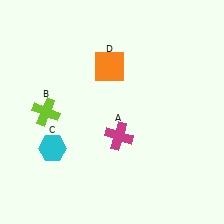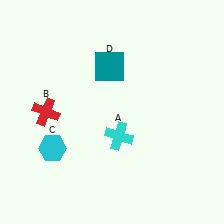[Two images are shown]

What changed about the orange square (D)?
In Image 1, D is orange. In Image 2, it changed to teal.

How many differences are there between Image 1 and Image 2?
There are 3 differences between the two images.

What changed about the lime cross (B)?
In Image 1, B is lime. In Image 2, it changed to red.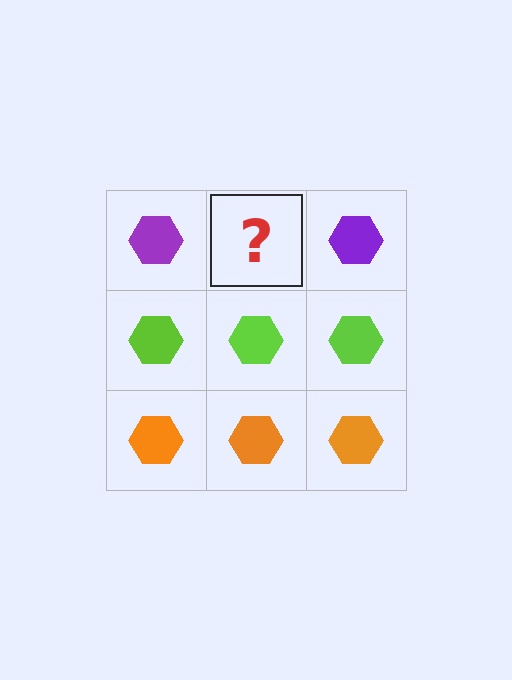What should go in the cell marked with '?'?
The missing cell should contain a purple hexagon.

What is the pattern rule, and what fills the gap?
The rule is that each row has a consistent color. The gap should be filled with a purple hexagon.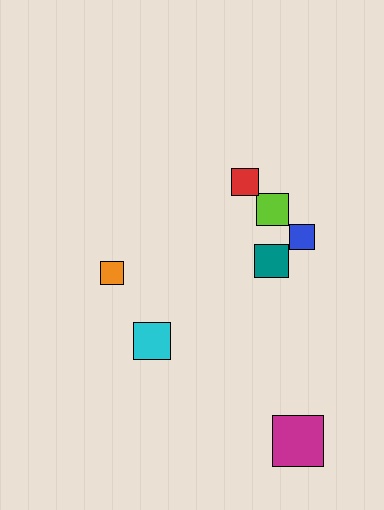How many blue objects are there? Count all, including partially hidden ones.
There is 1 blue object.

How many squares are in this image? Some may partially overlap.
There are 7 squares.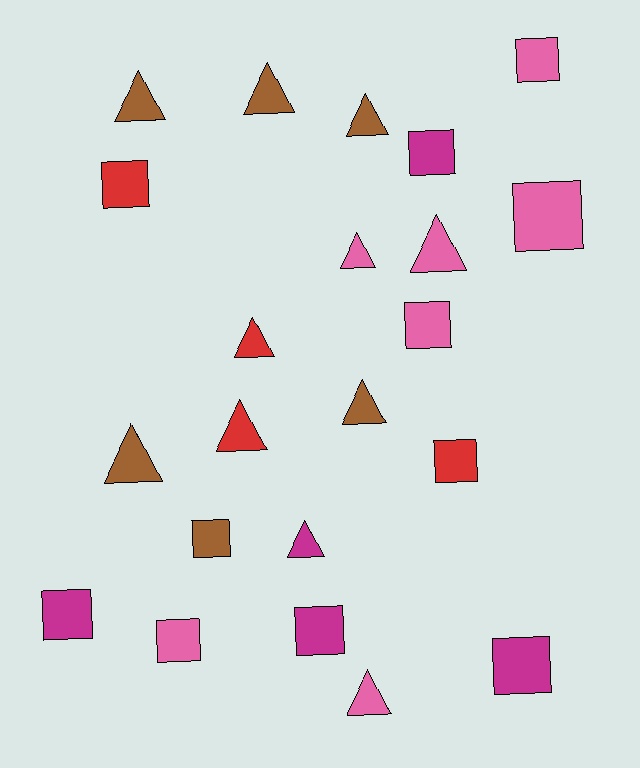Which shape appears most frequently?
Square, with 11 objects.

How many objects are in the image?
There are 22 objects.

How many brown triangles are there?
There are 5 brown triangles.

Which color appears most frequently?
Pink, with 7 objects.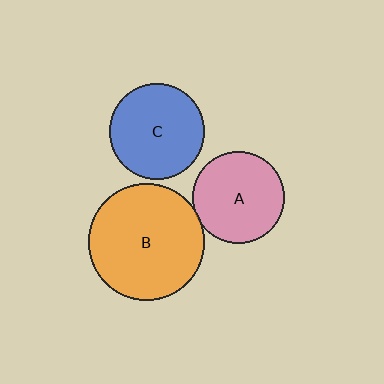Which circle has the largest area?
Circle B (orange).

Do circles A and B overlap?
Yes.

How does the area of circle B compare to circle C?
Approximately 1.5 times.